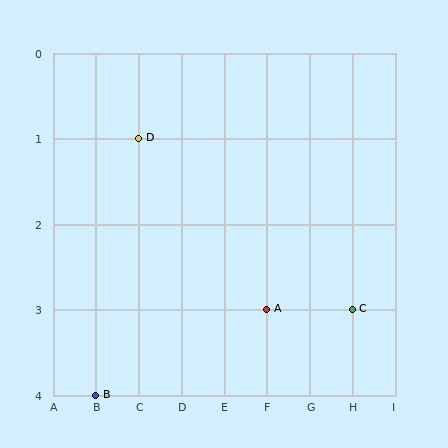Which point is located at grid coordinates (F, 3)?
Point A is at (F, 3).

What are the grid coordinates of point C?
Point C is at grid coordinates (H, 3).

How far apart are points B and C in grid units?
Points B and C are 6 columns and 1 row apart (about 6.1 grid units diagonally).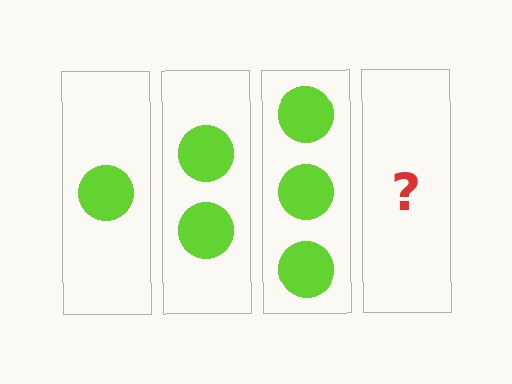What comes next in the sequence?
The next element should be 4 circles.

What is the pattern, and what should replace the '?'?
The pattern is that each step adds one more circle. The '?' should be 4 circles.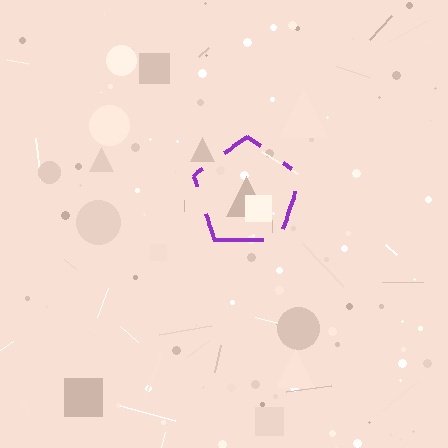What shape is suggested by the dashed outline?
The dashed outline suggests a pentagon.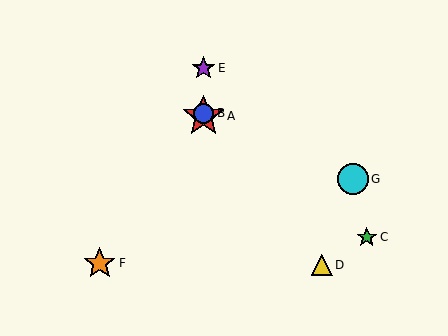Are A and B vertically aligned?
Yes, both are at x≈203.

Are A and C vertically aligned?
No, A is at x≈203 and C is at x≈367.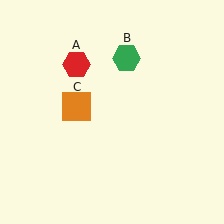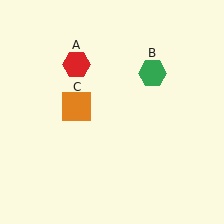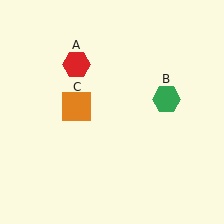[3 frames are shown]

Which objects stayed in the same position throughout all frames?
Red hexagon (object A) and orange square (object C) remained stationary.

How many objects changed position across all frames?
1 object changed position: green hexagon (object B).